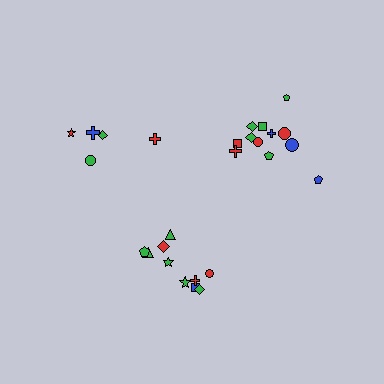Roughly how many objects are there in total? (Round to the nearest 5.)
Roughly 25 objects in total.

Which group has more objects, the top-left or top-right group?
The top-right group.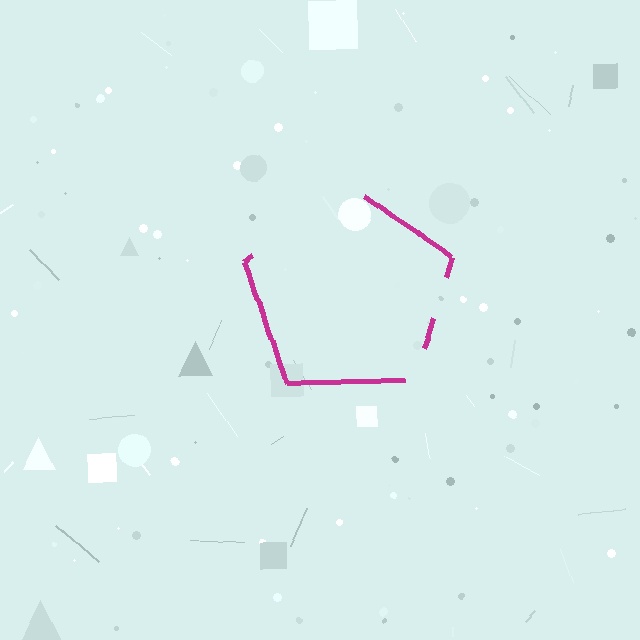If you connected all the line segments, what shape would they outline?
They would outline a pentagon.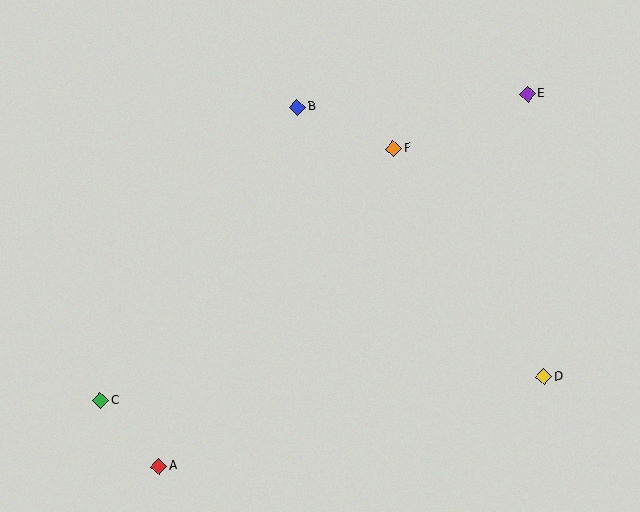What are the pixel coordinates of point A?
Point A is at (159, 466).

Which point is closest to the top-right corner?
Point E is closest to the top-right corner.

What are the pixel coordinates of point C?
Point C is at (101, 401).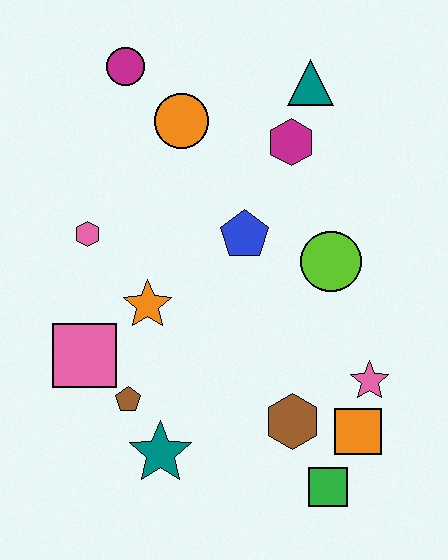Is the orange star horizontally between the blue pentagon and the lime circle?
No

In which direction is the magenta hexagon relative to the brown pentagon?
The magenta hexagon is above the brown pentagon.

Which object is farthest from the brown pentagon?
The teal triangle is farthest from the brown pentagon.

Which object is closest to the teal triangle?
The magenta hexagon is closest to the teal triangle.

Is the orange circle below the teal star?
No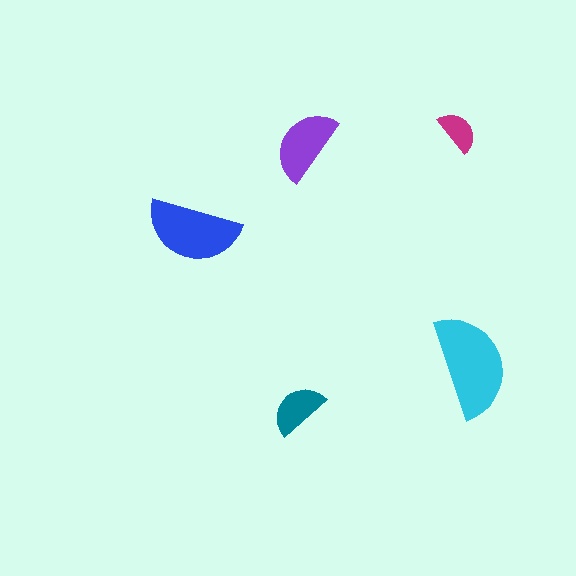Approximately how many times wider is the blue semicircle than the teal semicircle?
About 1.5 times wider.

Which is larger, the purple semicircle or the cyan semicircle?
The cyan one.